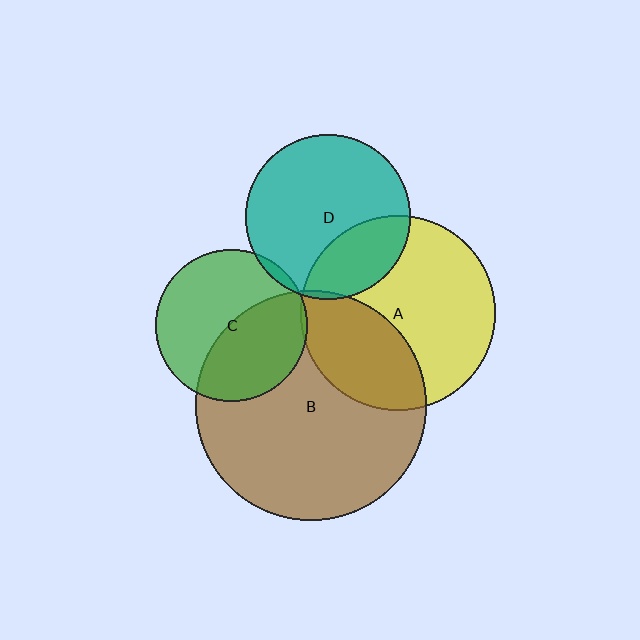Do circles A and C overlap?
Yes.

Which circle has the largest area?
Circle B (brown).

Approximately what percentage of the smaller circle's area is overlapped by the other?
Approximately 5%.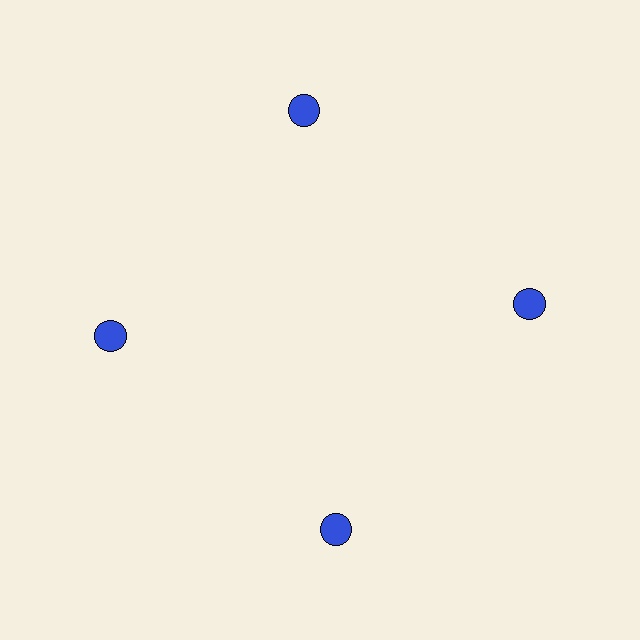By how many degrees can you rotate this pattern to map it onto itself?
The pattern maps onto itself every 90 degrees of rotation.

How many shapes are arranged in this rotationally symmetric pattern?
There are 4 shapes, arranged in 4 groups of 1.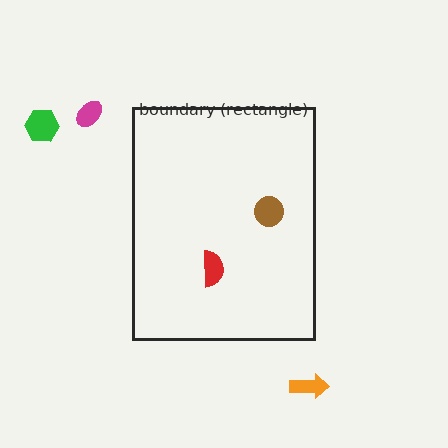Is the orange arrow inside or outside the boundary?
Outside.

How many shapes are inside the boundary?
2 inside, 3 outside.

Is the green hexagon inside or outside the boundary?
Outside.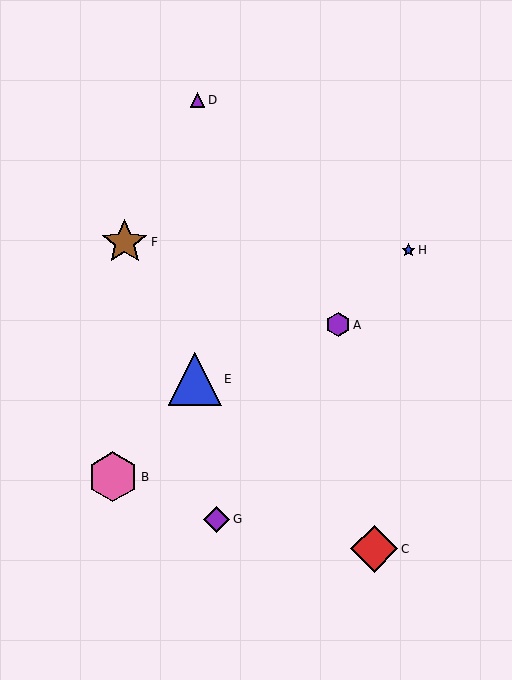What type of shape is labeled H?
Shape H is a blue star.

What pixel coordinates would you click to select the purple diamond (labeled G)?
Click at (217, 519) to select the purple diamond G.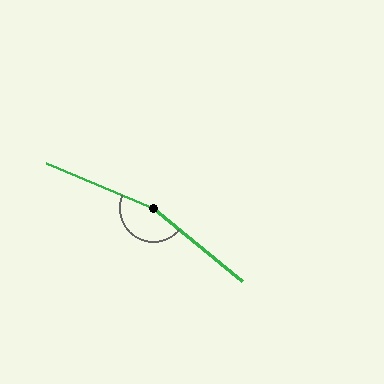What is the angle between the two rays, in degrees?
Approximately 163 degrees.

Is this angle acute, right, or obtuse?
It is obtuse.